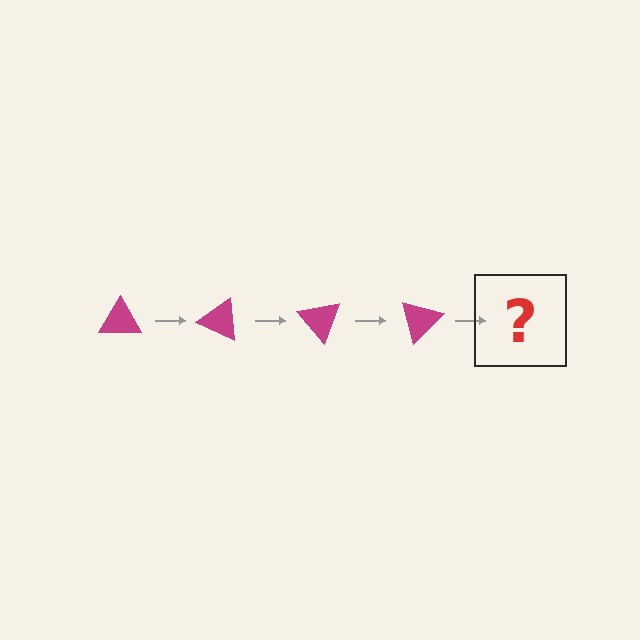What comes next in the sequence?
The next element should be a magenta triangle rotated 100 degrees.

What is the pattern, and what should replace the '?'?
The pattern is that the triangle rotates 25 degrees each step. The '?' should be a magenta triangle rotated 100 degrees.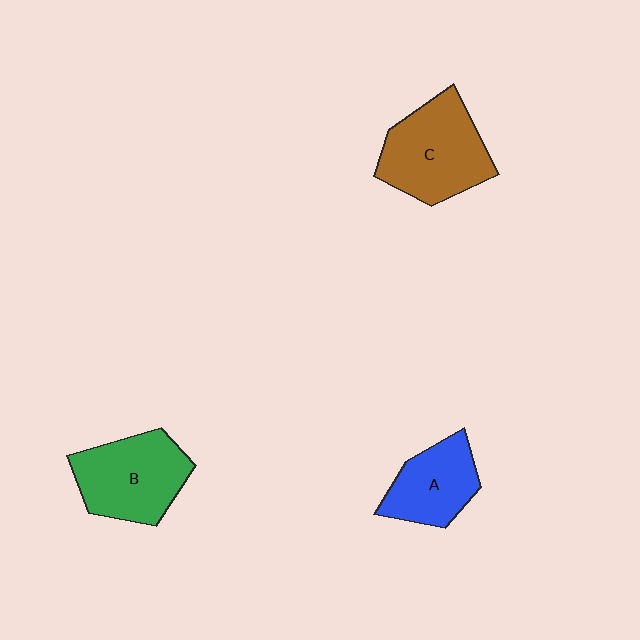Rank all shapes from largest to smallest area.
From largest to smallest: C (brown), B (green), A (blue).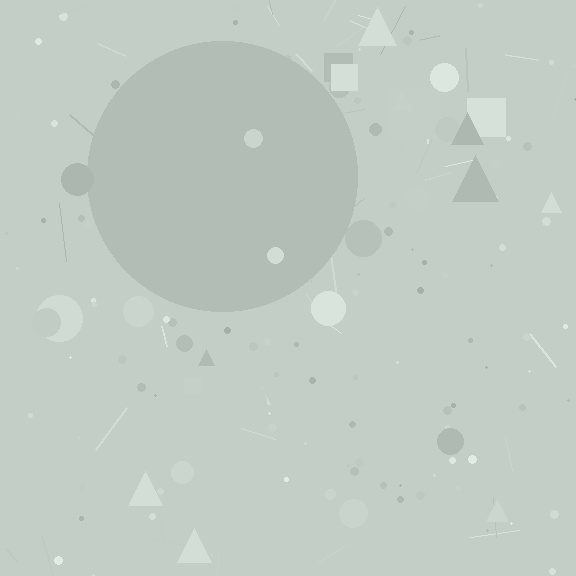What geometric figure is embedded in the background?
A circle is embedded in the background.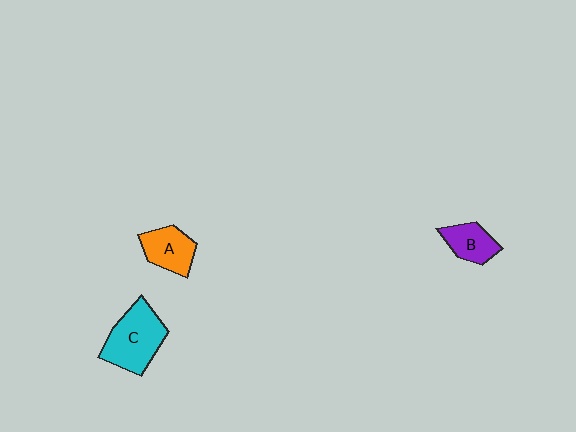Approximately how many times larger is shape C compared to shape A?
Approximately 1.6 times.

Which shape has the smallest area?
Shape B (purple).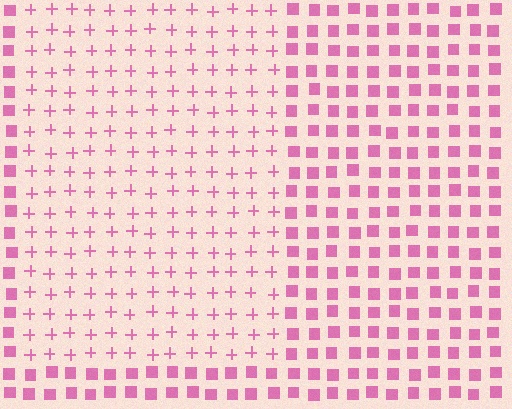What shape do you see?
I see a rectangle.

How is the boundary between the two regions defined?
The boundary is defined by a change in element shape: plus signs inside vs. squares outside. All elements share the same color and spacing.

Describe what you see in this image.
The image is filled with small pink elements arranged in a uniform grid. A rectangle-shaped region contains plus signs, while the surrounding area contains squares. The boundary is defined purely by the change in element shape.